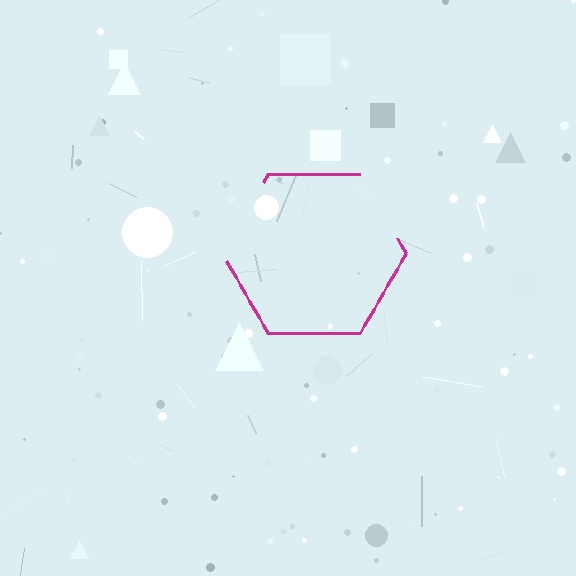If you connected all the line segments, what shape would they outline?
They would outline a hexagon.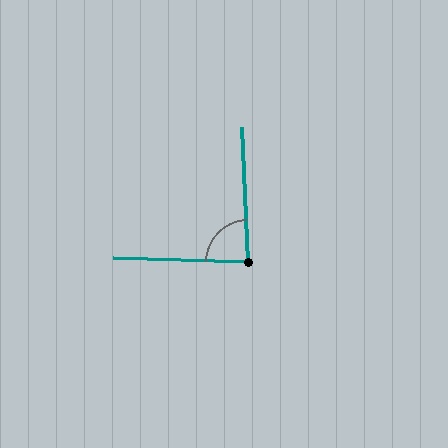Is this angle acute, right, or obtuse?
It is approximately a right angle.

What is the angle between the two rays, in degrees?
Approximately 86 degrees.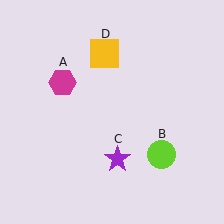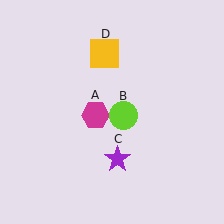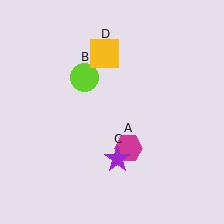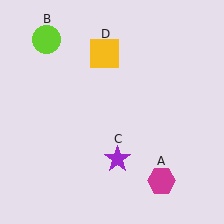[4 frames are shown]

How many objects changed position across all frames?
2 objects changed position: magenta hexagon (object A), lime circle (object B).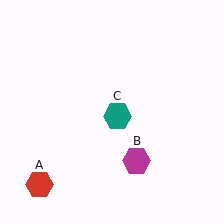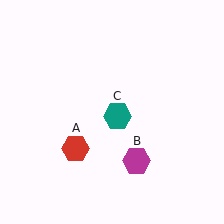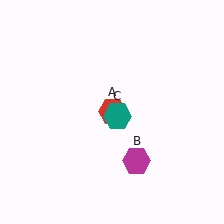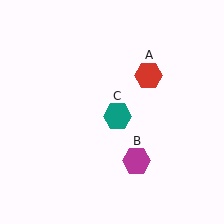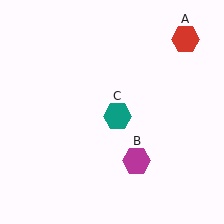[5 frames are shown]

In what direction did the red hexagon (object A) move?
The red hexagon (object A) moved up and to the right.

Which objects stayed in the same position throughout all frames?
Magenta hexagon (object B) and teal hexagon (object C) remained stationary.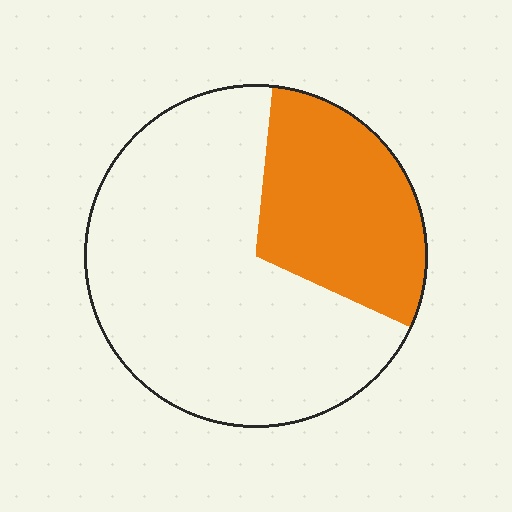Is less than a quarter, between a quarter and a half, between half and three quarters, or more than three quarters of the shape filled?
Between a quarter and a half.